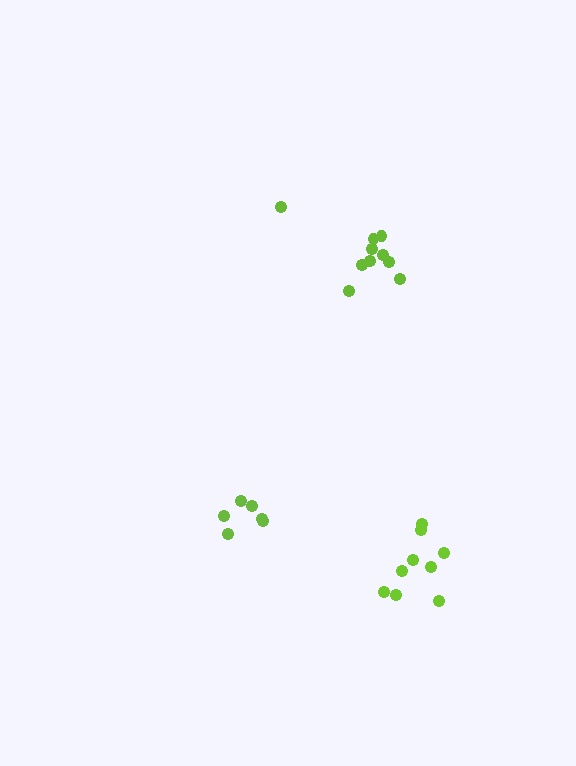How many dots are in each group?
Group 1: 9 dots, Group 2: 10 dots, Group 3: 6 dots (25 total).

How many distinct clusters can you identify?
There are 3 distinct clusters.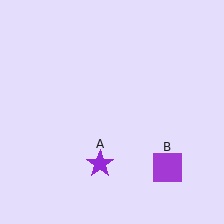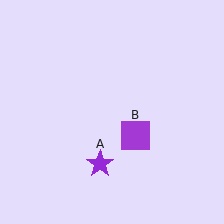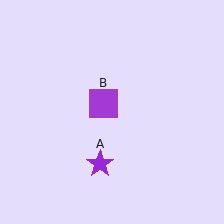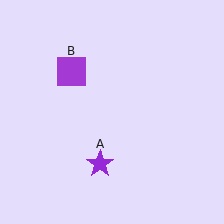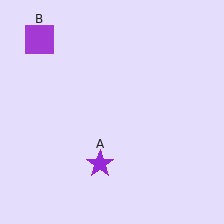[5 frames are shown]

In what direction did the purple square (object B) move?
The purple square (object B) moved up and to the left.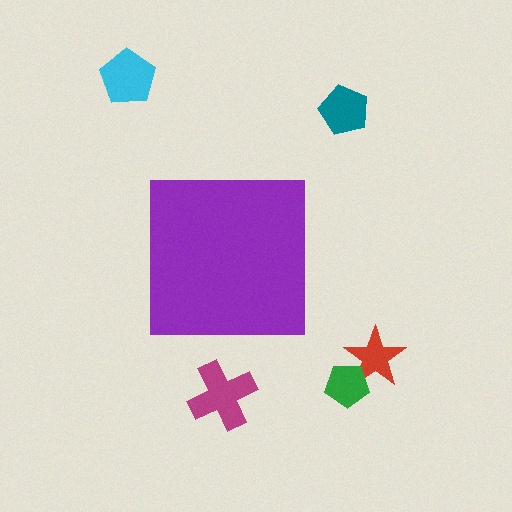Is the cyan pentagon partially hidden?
No, the cyan pentagon is fully visible.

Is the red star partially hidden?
No, the red star is fully visible.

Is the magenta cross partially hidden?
No, the magenta cross is fully visible.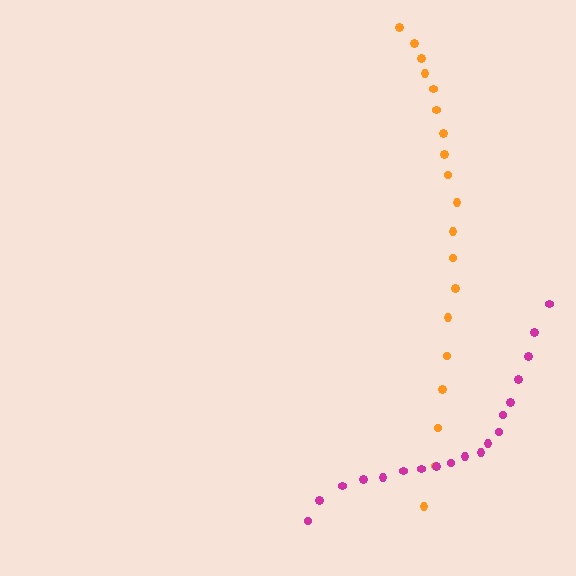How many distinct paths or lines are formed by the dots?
There are 2 distinct paths.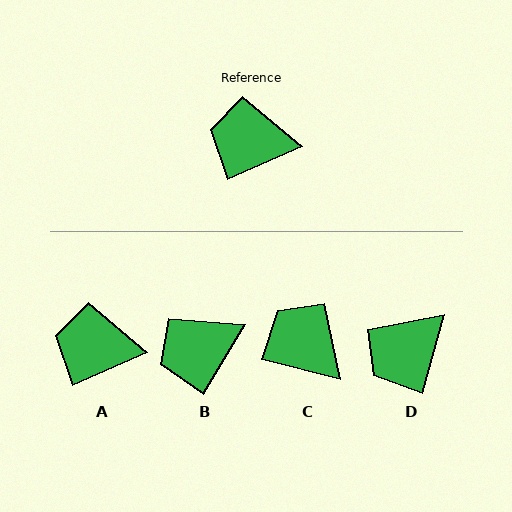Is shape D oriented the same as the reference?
No, it is off by about 51 degrees.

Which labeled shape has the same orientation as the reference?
A.